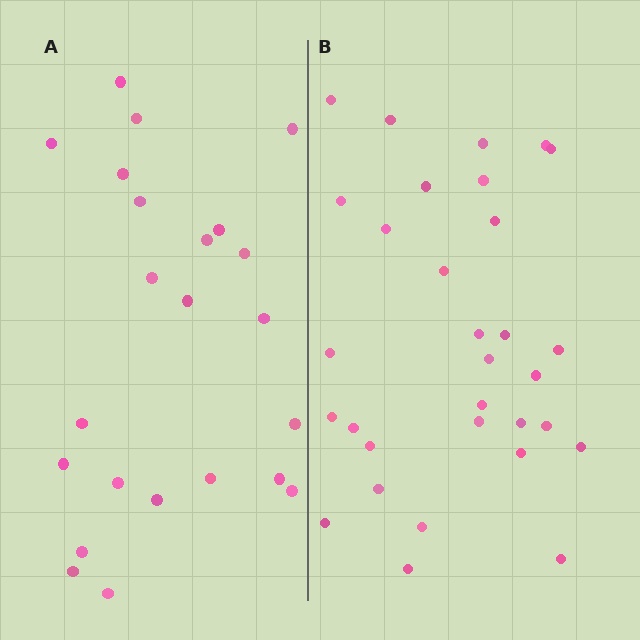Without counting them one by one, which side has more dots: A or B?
Region B (the right region) has more dots.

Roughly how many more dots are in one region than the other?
Region B has roughly 8 or so more dots than region A.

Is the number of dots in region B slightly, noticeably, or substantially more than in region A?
Region B has noticeably more, but not dramatically so. The ratio is roughly 1.3 to 1.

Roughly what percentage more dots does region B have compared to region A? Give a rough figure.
About 35% more.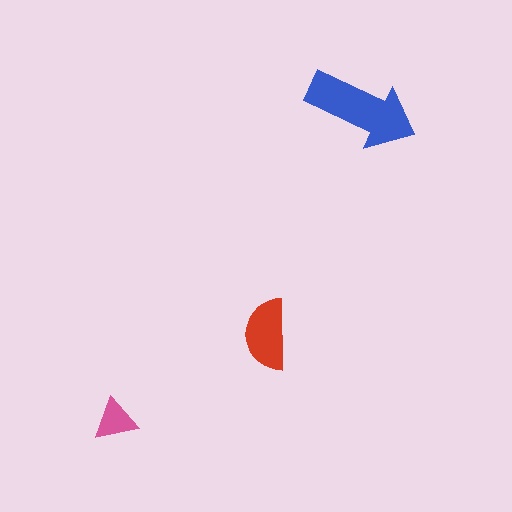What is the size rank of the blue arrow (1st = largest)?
1st.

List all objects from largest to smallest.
The blue arrow, the red semicircle, the pink triangle.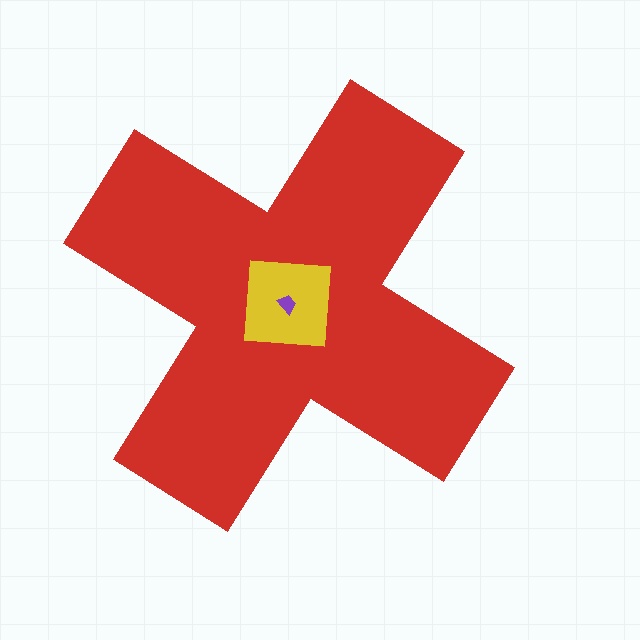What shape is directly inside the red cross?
The yellow square.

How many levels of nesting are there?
3.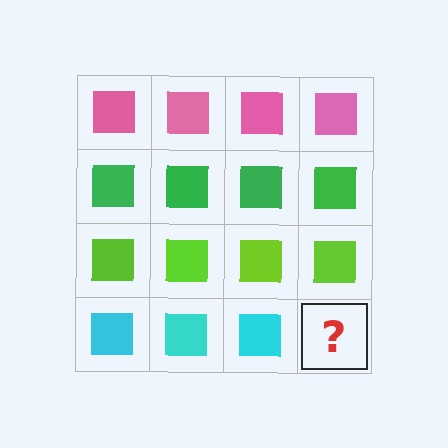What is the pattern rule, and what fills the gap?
The rule is that each row has a consistent color. The gap should be filled with a cyan square.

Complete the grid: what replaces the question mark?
The question mark should be replaced with a cyan square.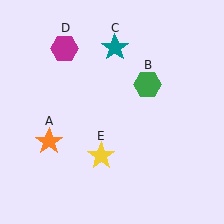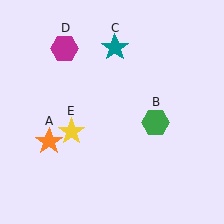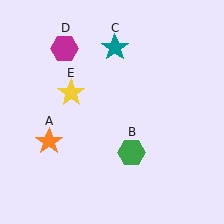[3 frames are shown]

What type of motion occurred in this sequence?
The green hexagon (object B), yellow star (object E) rotated clockwise around the center of the scene.